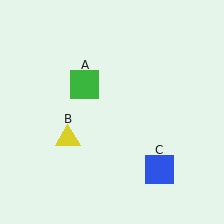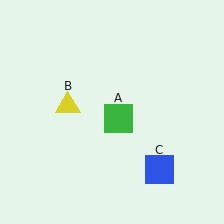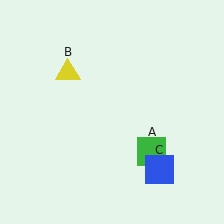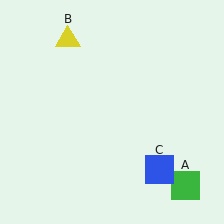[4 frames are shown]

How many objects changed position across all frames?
2 objects changed position: green square (object A), yellow triangle (object B).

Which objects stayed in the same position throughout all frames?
Blue square (object C) remained stationary.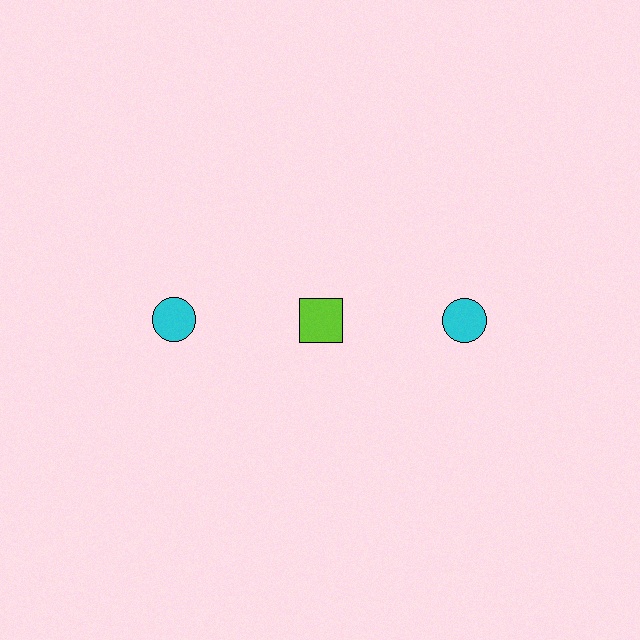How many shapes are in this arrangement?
There are 3 shapes arranged in a grid pattern.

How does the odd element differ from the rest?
It differs in both color (lime instead of cyan) and shape (square instead of circle).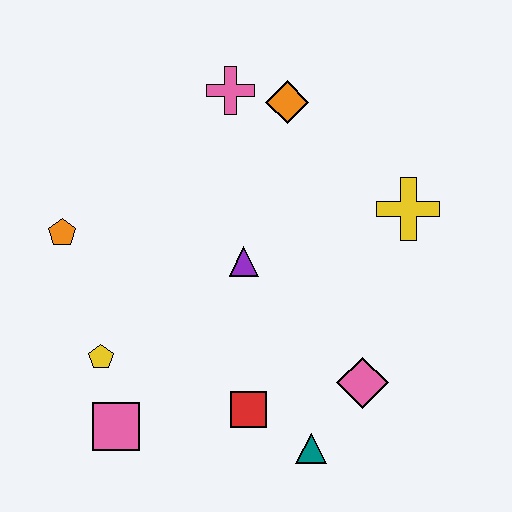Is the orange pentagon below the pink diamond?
No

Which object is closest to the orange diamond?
The pink cross is closest to the orange diamond.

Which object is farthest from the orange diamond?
The pink square is farthest from the orange diamond.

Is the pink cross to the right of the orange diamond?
No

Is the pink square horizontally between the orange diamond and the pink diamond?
No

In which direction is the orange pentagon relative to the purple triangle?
The orange pentagon is to the left of the purple triangle.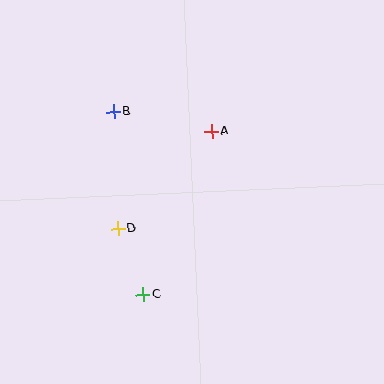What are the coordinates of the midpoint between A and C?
The midpoint between A and C is at (177, 213).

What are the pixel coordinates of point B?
Point B is at (114, 111).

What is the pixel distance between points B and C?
The distance between B and C is 185 pixels.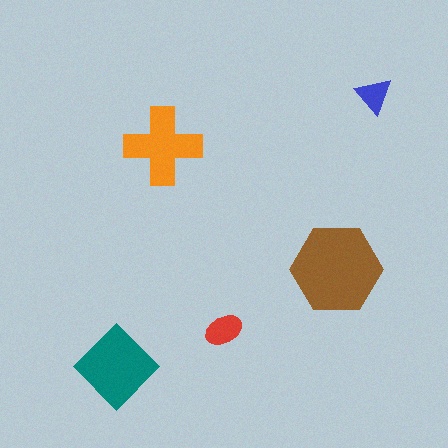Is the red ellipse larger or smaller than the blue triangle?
Larger.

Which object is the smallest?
The blue triangle.